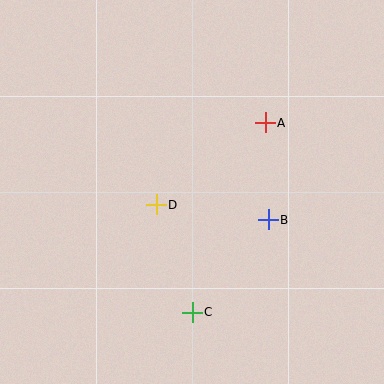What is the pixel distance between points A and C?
The distance between A and C is 203 pixels.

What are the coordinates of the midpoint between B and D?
The midpoint between B and D is at (212, 212).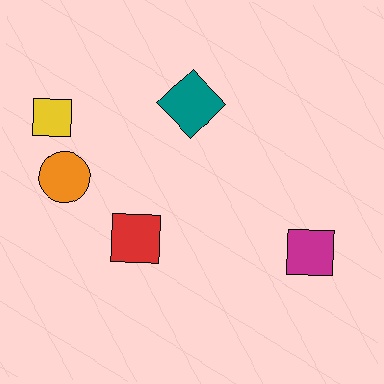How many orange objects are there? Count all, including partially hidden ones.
There is 1 orange object.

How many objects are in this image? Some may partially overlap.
There are 5 objects.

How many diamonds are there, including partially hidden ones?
There is 1 diamond.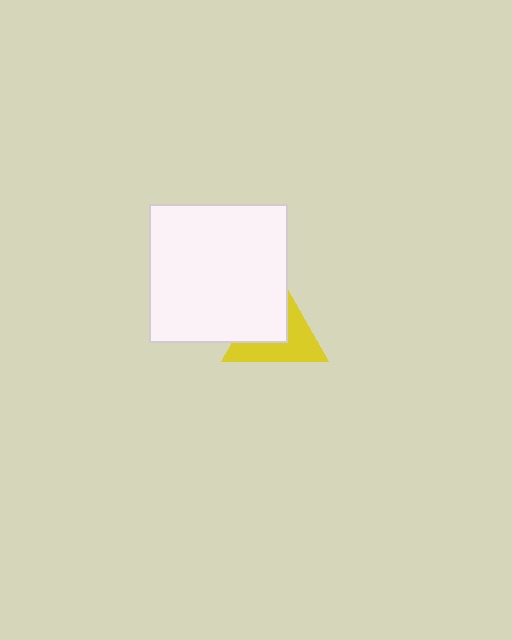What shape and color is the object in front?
The object in front is a white square.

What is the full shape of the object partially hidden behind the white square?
The partially hidden object is a yellow triangle.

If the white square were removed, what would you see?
You would see the complete yellow triangle.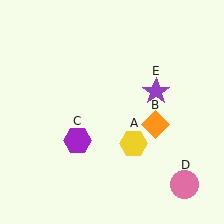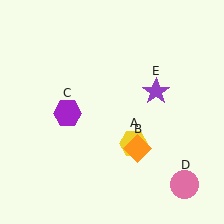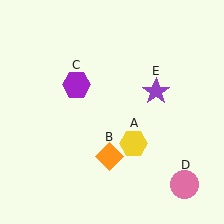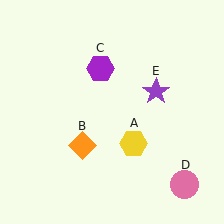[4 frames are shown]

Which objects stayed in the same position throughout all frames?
Yellow hexagon (object A) and pink circle (object D) and purple star (object E) remained stationary.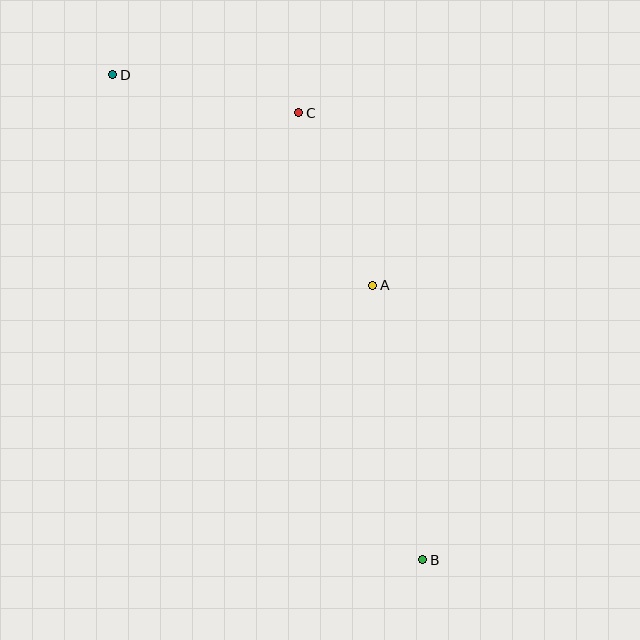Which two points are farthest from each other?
Points B and D are farthest from each other.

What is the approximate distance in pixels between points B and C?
The distance between B and C is approximately 464 pixels.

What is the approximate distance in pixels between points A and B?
The distance between A and B is approximately 279 pixels.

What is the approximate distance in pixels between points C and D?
The distance between C and D is approximately 190 pixels.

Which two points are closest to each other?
Points A and C are closest to each other.